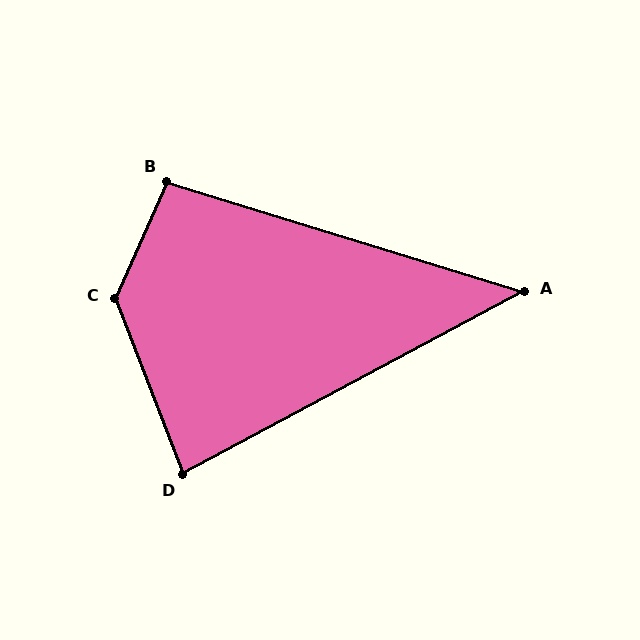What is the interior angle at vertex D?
Approximately 83 degrees (acute).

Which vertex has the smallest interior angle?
A, at approximately 45 degrees.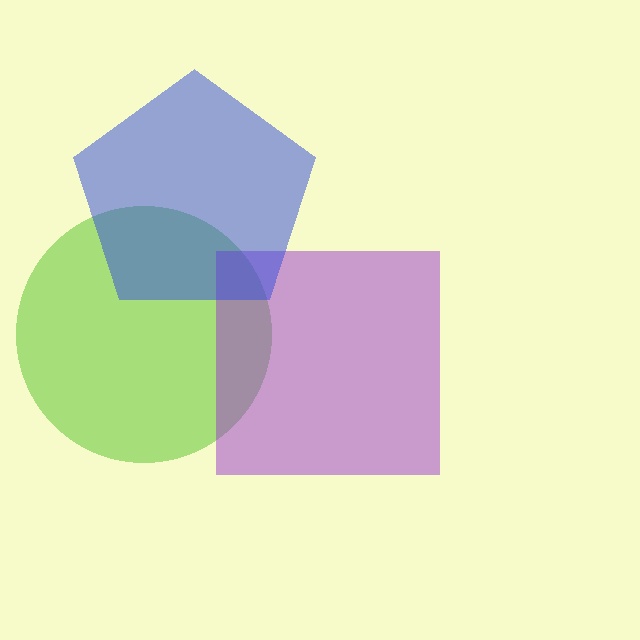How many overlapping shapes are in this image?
There are 3 overlapping shapes in the image.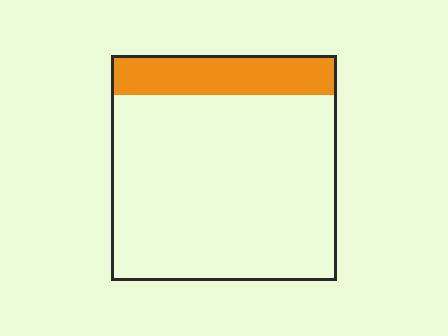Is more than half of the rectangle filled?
No.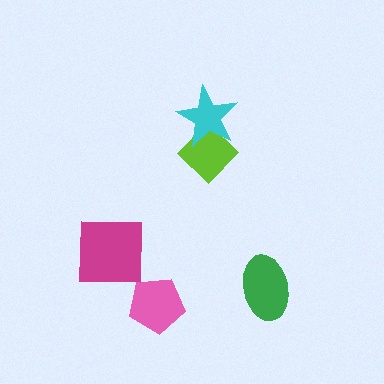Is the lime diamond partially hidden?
Yes, it is partially covered by another shape.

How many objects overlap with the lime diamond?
1 object overlaps with the lime diamond.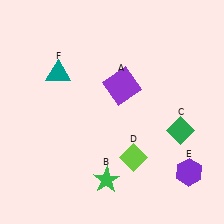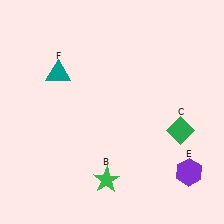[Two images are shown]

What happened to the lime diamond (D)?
The lime diamond (D) was removed in Image 2. It was in the bottom-right area of Image 1.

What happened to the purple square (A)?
The purple square (A) was removed in Image 2. It was in the top-right area of Image 1.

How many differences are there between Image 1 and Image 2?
There are 2 differences between the two images.